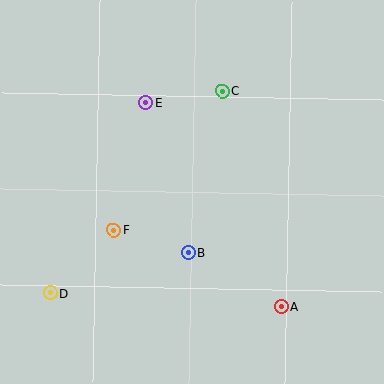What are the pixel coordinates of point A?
Point A is at (281, 306).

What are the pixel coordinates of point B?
Point B is at (188, 252).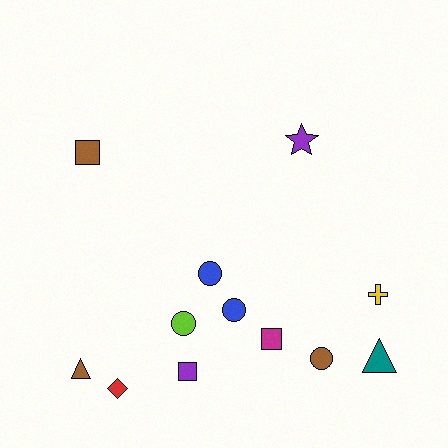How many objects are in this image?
There are 12 objects.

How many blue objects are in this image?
There are 2 blue objects.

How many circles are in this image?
There are 4 circles.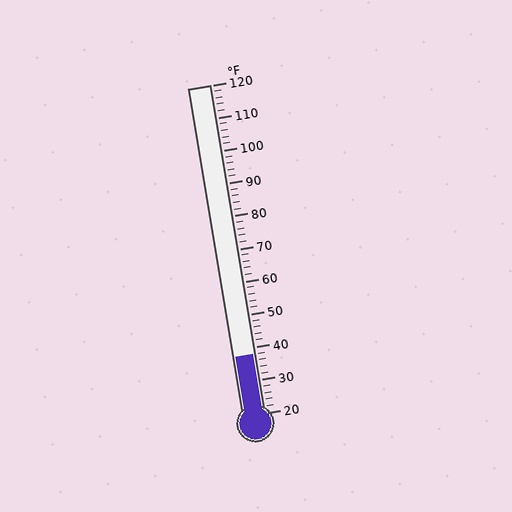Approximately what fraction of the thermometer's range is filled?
The thermometer is filled to approximately 20% of its range.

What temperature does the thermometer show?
The thermometer shows approximately 38°F.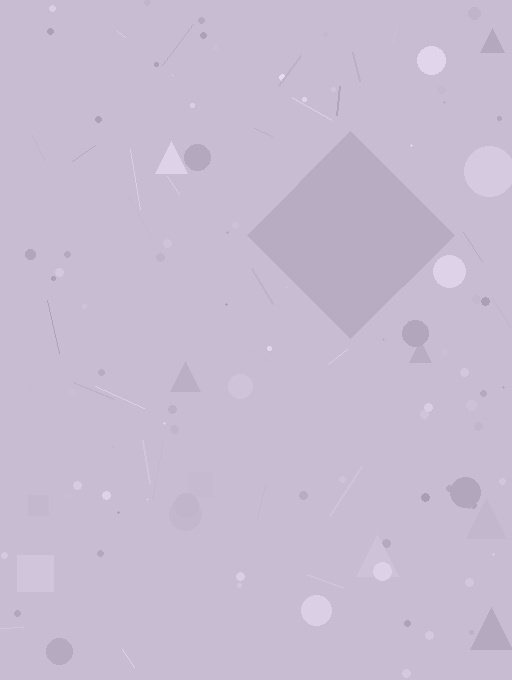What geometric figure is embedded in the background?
A diamond is embedded in the background.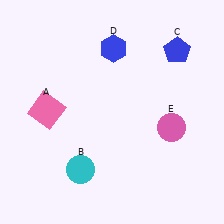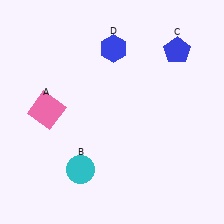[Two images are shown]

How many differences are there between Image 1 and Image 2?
There is 1 difference between the two images.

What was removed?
The pink circle (E) was removed in Image 2.